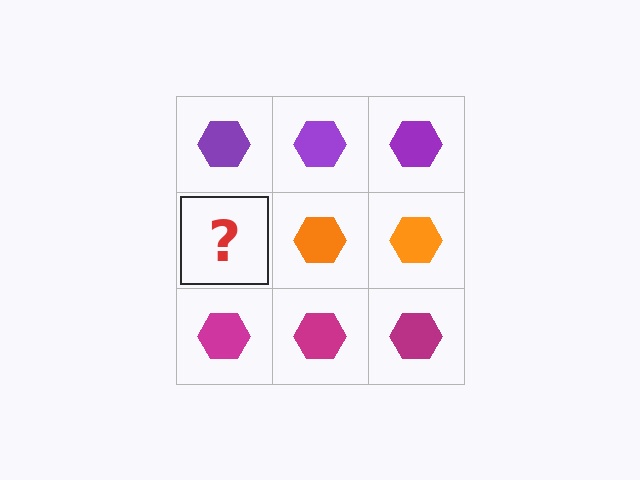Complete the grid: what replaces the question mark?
The question mark should be replaced with an orange hexagon.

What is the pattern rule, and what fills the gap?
The rule is that each row has a consistent color. The gap should be filled with an orange hexagon.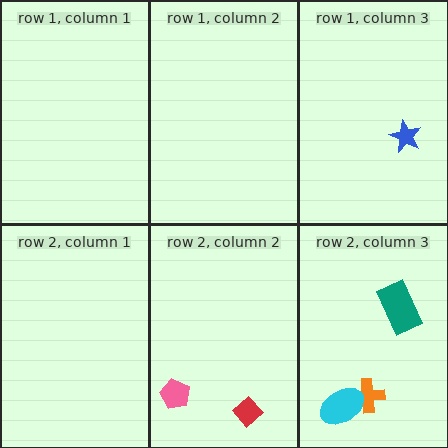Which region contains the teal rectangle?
The row 2, column 3 region.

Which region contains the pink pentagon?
The row 2, column 2 region.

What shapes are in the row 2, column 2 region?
The red diamond, the pink pentagon.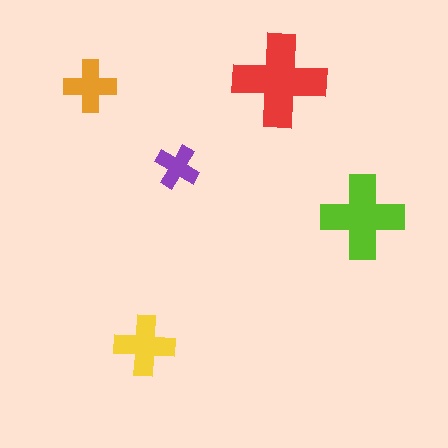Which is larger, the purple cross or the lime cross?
The lime one.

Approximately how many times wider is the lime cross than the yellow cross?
About 1.5 times wider.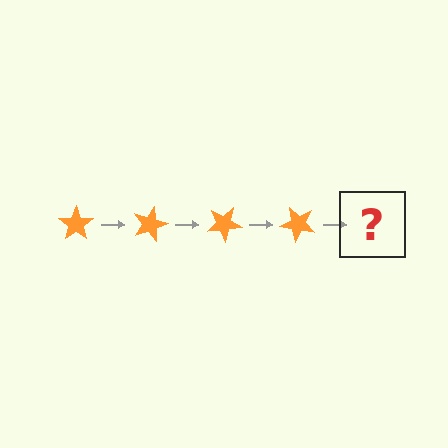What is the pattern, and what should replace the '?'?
The pattern is that the star rotates 15 degrees each step. The '?' should be an orange star rotated 60 degrees.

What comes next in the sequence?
The next element should be an orange star rotated 60 degrees.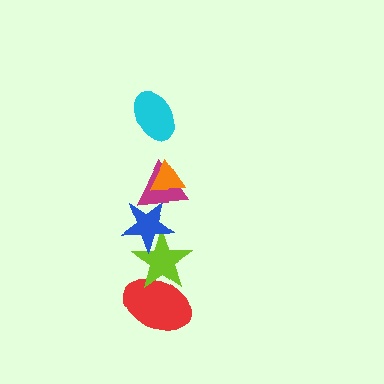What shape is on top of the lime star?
The blue star is on top of the lime star.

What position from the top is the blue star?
The blue star is 4th from the top.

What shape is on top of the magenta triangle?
The orange triangle is on top of the magenta triangle.